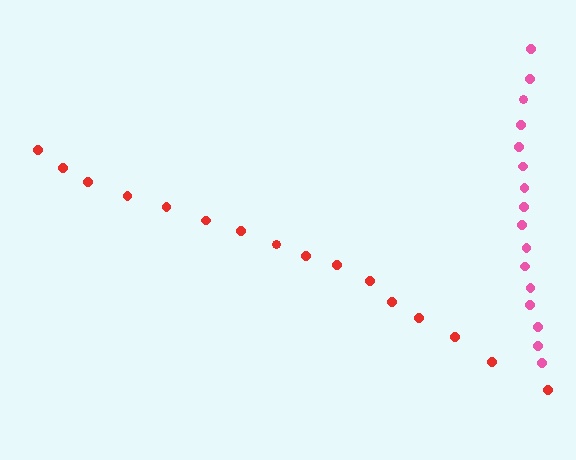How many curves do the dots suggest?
There are 2 distinct paths.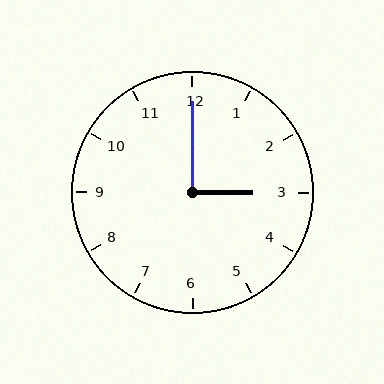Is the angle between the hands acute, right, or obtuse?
It is right.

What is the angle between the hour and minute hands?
Approximately 90 degrees.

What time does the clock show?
3:00.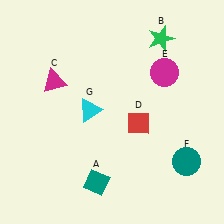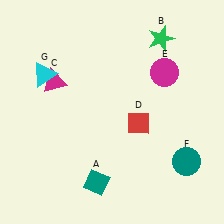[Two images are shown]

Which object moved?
The cyan triangle (G) moved left.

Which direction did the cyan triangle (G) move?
The cyan triangle (G) moved left.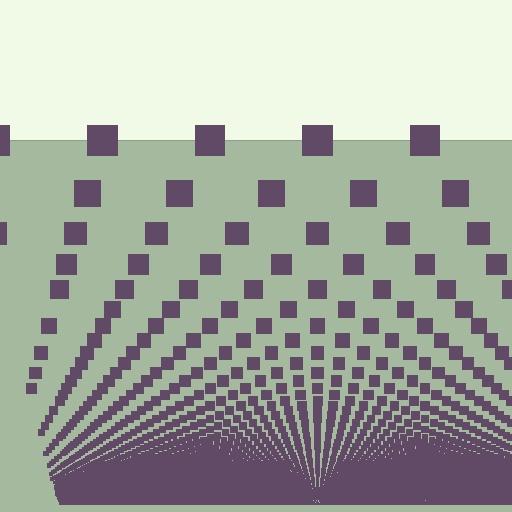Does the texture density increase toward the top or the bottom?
Density increases toward the bottom.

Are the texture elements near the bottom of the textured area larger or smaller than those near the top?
Smaller. The gradient is inverted — elements near the bottom are smaller and denser.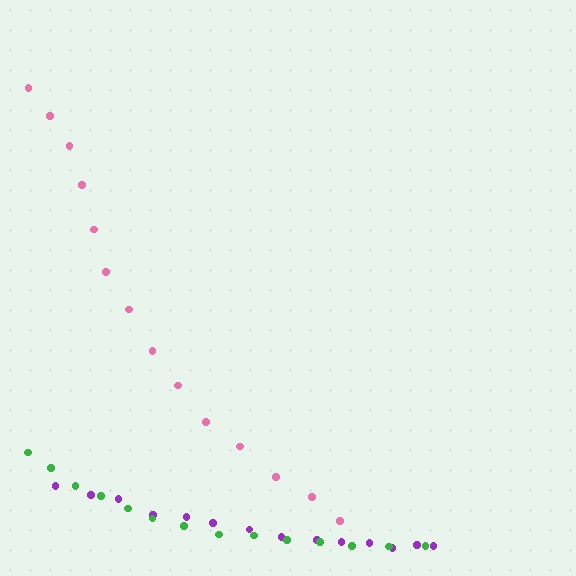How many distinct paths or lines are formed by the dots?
There are 3 distinct paths.